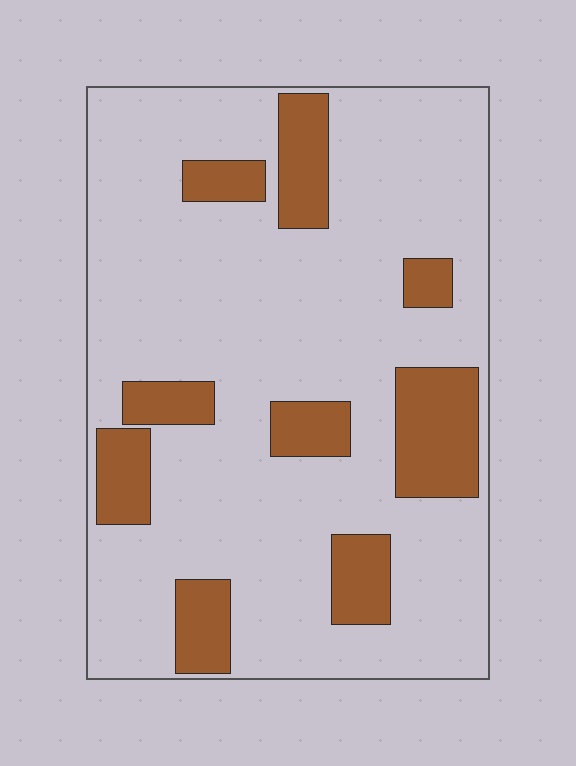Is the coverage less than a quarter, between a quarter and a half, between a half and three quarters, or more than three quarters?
Less than a quarter.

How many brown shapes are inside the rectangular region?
9.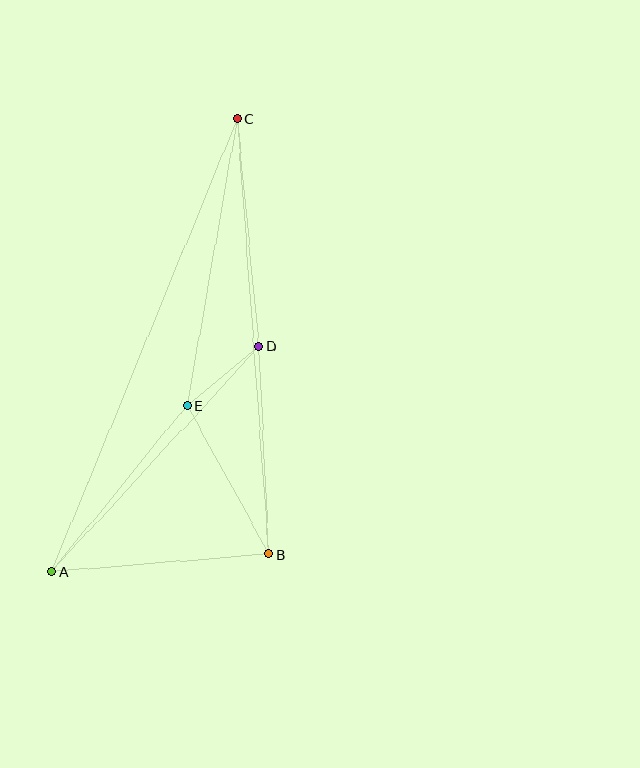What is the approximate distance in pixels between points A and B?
The distance between A and B is approximately 218 pixels.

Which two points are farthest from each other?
Points A and C are farthest from each other.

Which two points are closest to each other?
Points D and E are closest to each other.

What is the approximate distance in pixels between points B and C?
The distance between B and C is approximately 437 pixels.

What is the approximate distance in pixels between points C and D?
The distance between C and D is approximately 229 pixels.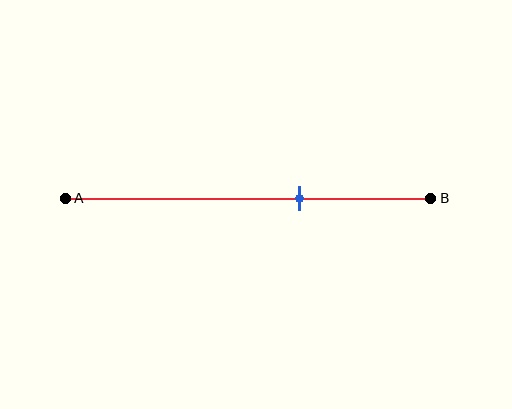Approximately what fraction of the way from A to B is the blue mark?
The blue mark is approximately 65% of the way from A to B.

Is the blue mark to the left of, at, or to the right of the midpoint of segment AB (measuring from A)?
The blue mark is to the right of the midpoint of segment AB.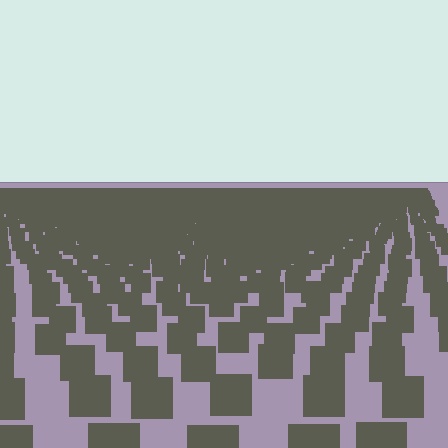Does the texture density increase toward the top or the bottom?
Density increases toward the top.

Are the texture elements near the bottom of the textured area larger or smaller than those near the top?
Larger. Near the bottom, elements are closer to the viewer and appear at a bigger on-screen size.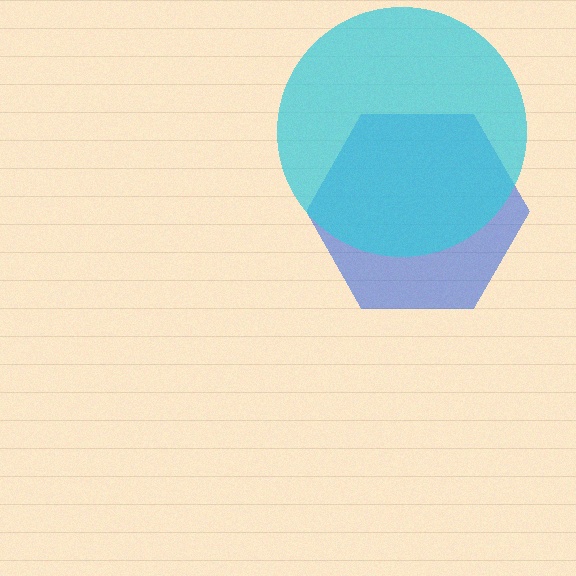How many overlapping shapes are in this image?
There are 2 overlapping shapes in the image.